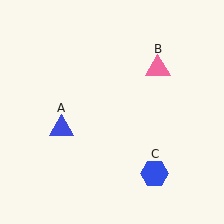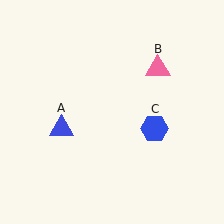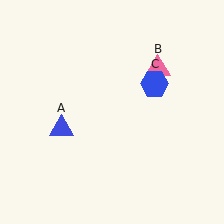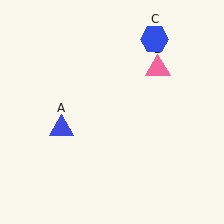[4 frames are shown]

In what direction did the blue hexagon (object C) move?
The blue hexagon (object C) moved up.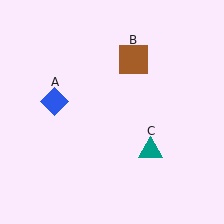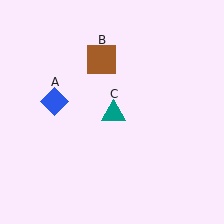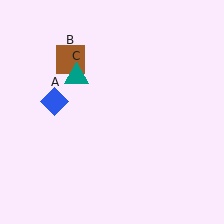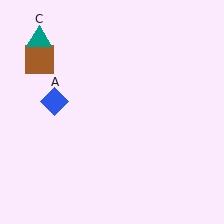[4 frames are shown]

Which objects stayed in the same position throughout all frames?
Blue diamond (object A) remained stationary.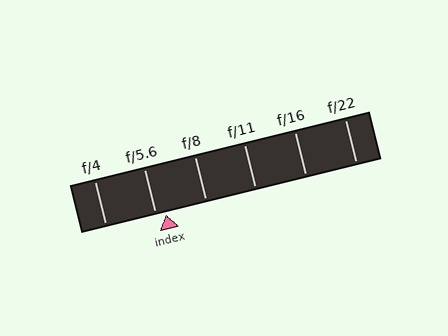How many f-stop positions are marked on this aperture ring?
There are 6 f-stop positions marked.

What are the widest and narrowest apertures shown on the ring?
The widest aperture shown is f/4 and the narrowest is f/22.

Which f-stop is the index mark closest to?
The index mark is closest to f/5.6.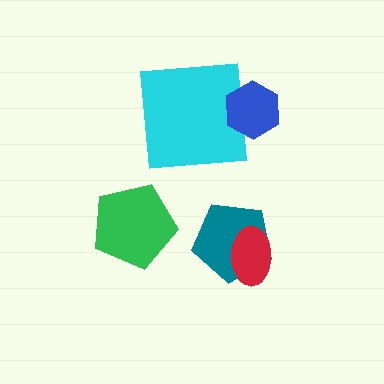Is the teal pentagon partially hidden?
Yes, it is partially covered by another shape.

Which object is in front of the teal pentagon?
The red ellipse is in front of the teal pentagon.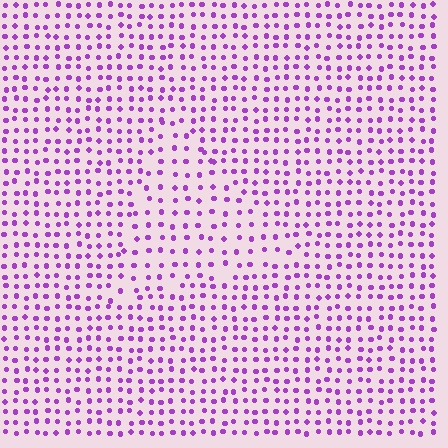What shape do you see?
I see a triangle.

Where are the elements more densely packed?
The elements are more densely packed outside the triangle boundary.